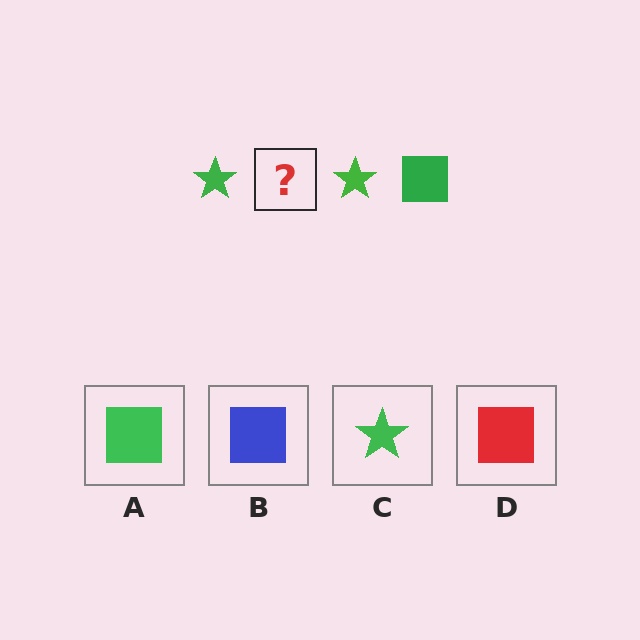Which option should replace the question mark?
Option A.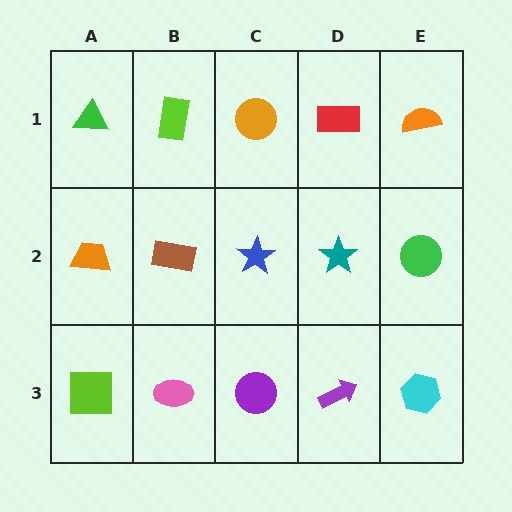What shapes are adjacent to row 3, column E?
A green circle (row 2, column E), a purple arrow (row 3, column D).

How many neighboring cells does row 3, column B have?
3.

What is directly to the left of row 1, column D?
An orange circle.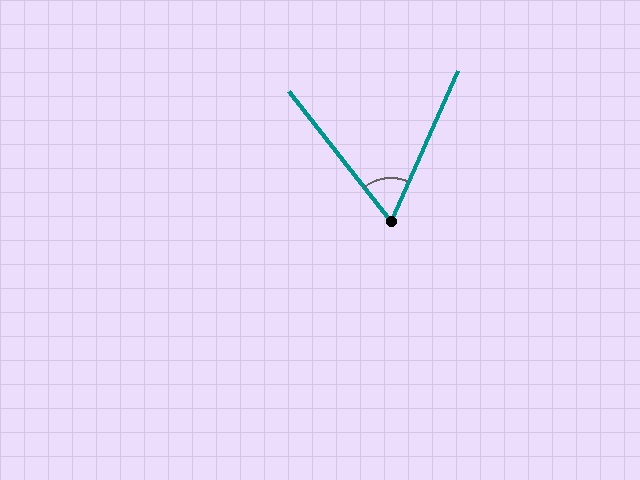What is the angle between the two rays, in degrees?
Approximately 62 degrees.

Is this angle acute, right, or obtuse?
It is acute.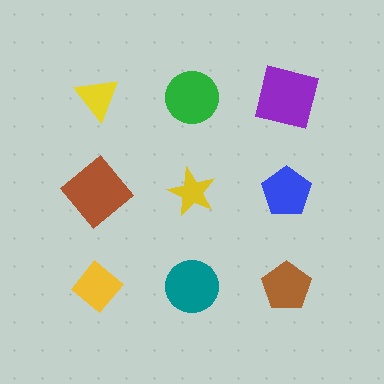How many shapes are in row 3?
3 shapes.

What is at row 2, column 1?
A brown diamond.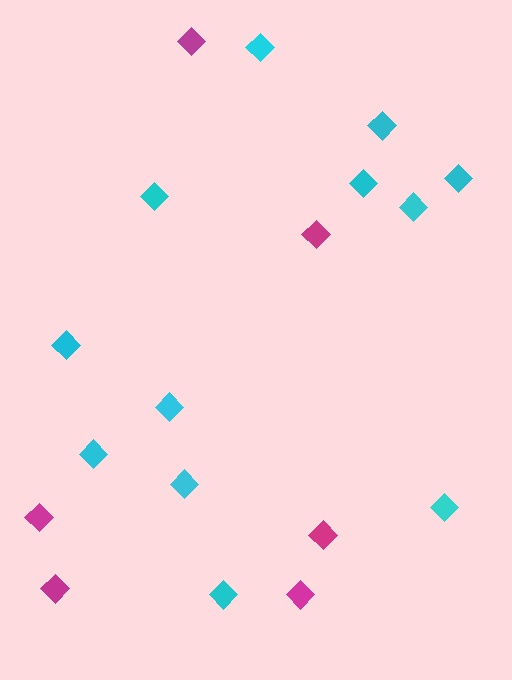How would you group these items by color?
There are 2 groups: one group of magenta diamonds (6) and one group of cyan diamonds (12).